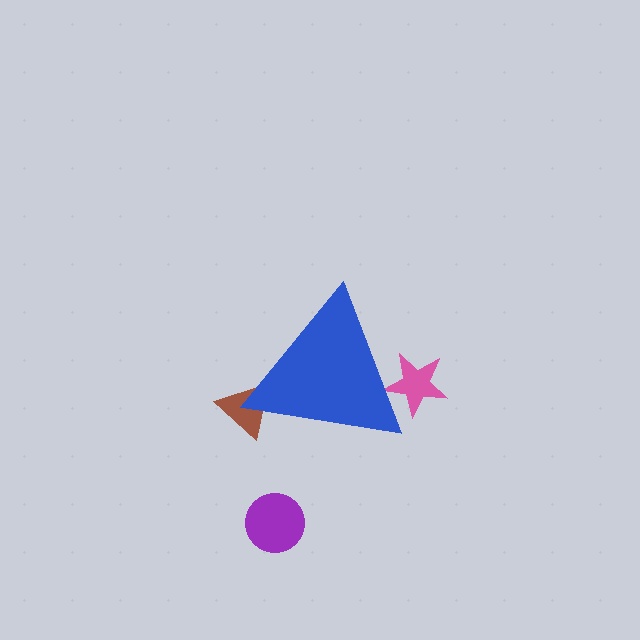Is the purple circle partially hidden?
No, the purple circle is fully visible.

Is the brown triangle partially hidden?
Yes, the brown triangle is partially hidden behind the blue triangle.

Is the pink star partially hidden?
Yes, the pink star is partially hidden behind the blue triangle.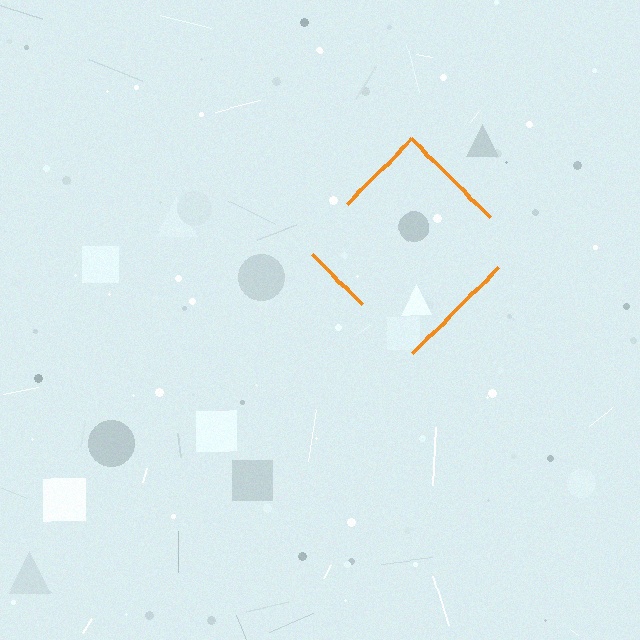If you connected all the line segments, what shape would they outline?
They would outline a diamond.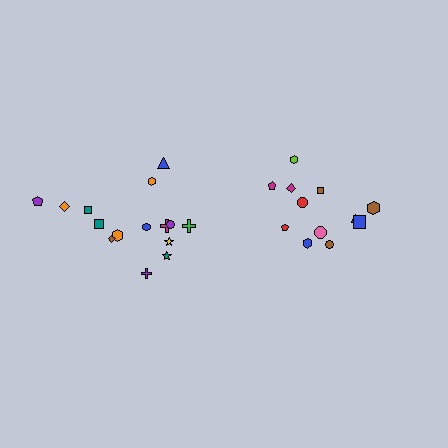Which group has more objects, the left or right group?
The left group.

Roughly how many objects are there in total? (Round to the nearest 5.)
Roughly 25 objects in total.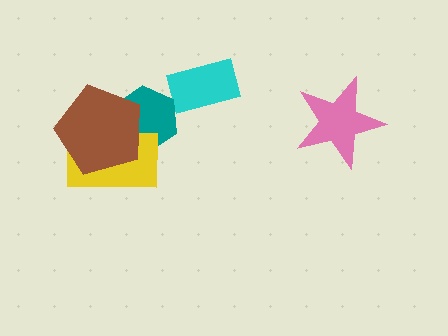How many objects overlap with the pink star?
0 objects overlap with the pink star.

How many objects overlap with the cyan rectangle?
0 objects overlap with the cyan rectangle.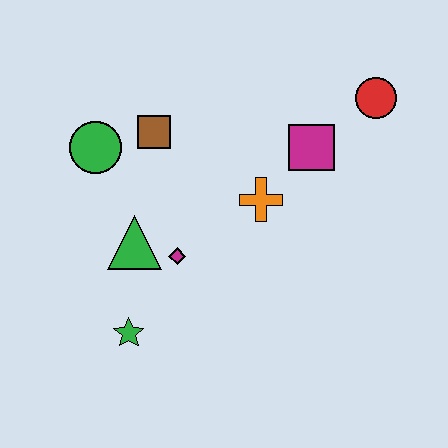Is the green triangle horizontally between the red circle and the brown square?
No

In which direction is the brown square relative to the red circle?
The brown square is to the left of the red circle.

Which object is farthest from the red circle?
The green star is farthest from the red circle.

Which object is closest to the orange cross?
The magenta square is closest to the orange cross.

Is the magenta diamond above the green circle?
No